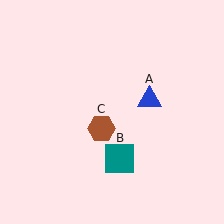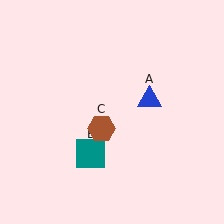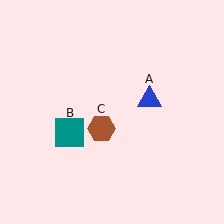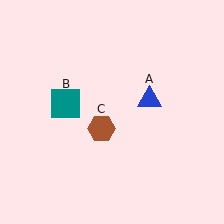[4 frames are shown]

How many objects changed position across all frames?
1 object changed position: teal square (object B).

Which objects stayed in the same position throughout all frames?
Blue triangle (object A) and brown hexagon (object C) remained stationary.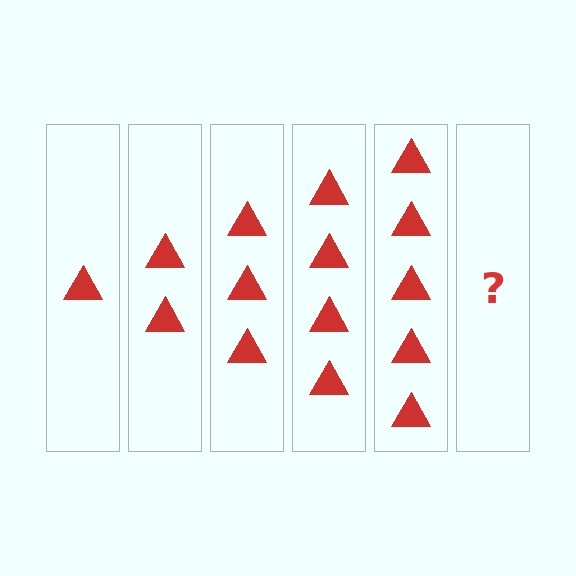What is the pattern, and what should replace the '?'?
The pattern is that each step adds one more triangle. The '?' should be 6 triangles.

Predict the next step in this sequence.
The next step is 6 triangles.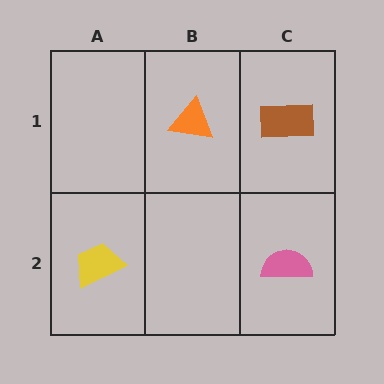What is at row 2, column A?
A yellow trapezoid.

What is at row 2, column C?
A pink semicircle.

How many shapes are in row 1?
2 shapes.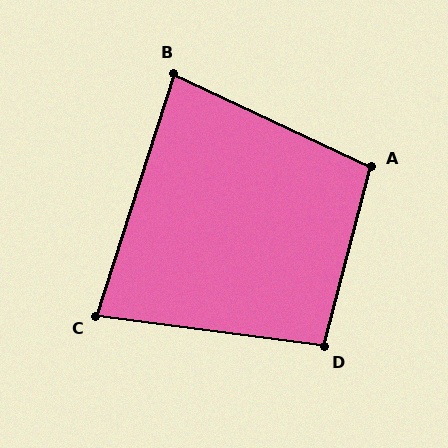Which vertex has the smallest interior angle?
C, at approximately 80 degrees.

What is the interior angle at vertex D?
Approximately 97 degrees (obtuse).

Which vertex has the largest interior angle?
A, at approximately 100 degrees.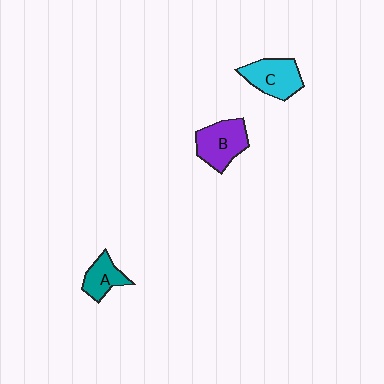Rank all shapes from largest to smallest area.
From largest to smallest: B (purple), C (cyan), A (teal).